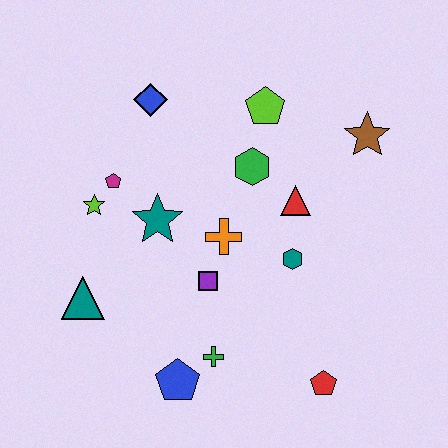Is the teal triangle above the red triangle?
No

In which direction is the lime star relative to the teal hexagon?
The lime star is to the left of the teal hexagon.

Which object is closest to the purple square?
The orange cross is closest to the purple square.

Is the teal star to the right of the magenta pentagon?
Yes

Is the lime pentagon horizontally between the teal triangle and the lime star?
No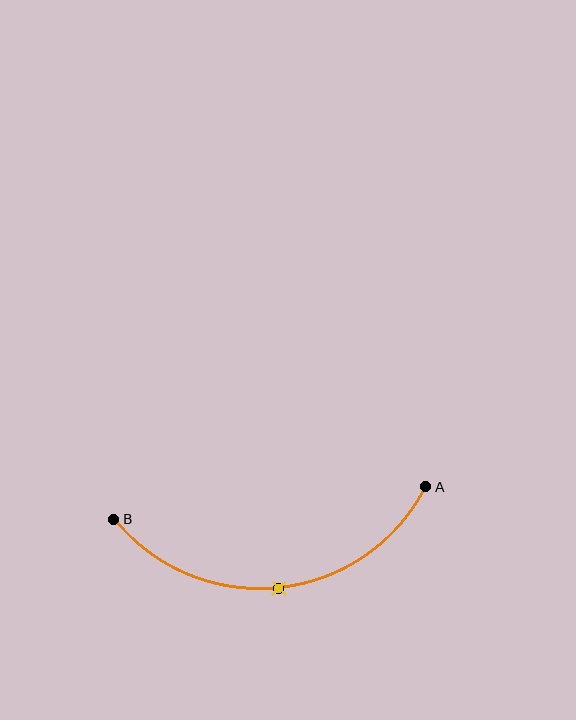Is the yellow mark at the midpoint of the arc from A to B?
Yes. The yellow mark lies on the arc at equal arc-length from both A and B — it is the arc midpoint.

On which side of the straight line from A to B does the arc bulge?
The arc bulges below the straight line connecting A and B.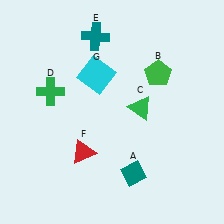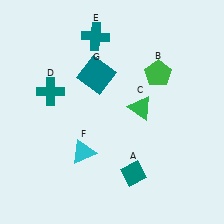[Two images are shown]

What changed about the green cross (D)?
In Image 1, D is green. In Image 2, it changed to teal.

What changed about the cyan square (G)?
In Image 1, G is cyan. In Image 2, it changed to teal.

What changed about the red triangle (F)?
In Image 1, F is red. In Image 2, it changed to cyan.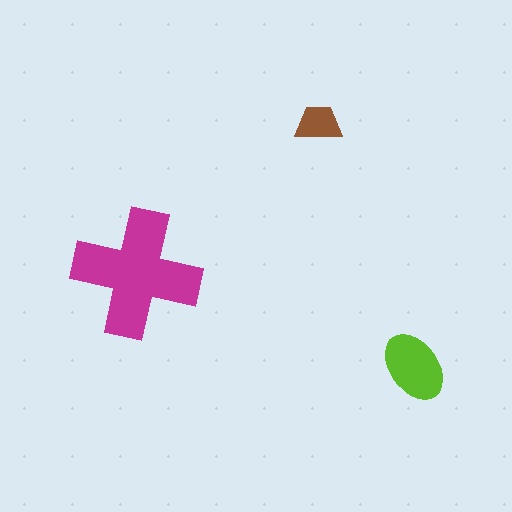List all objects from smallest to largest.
The brown trapezoid, the lime ellipse, the magenta cross.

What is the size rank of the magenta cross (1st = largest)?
1st.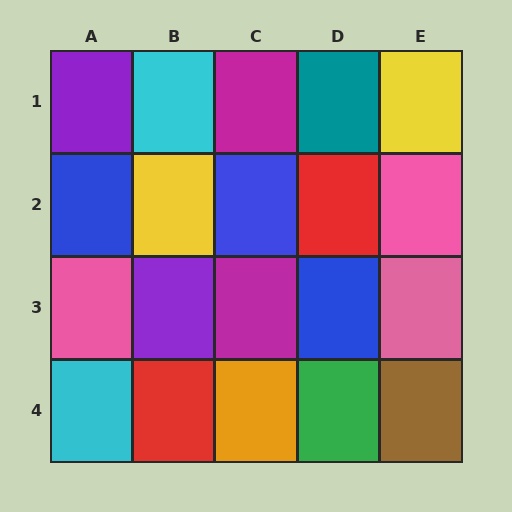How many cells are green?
1 cell is green.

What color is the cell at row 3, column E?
Pink.